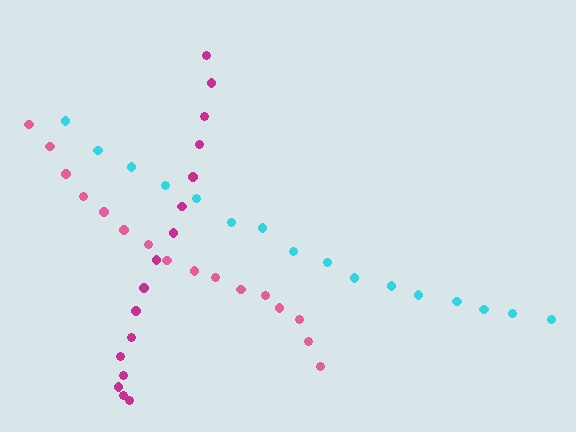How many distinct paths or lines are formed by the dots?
There are 3 distinct paths.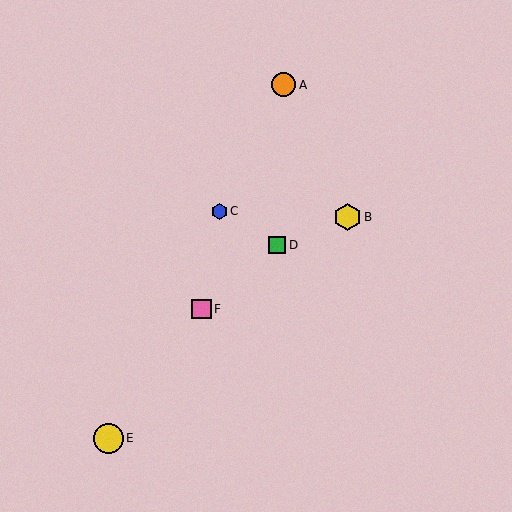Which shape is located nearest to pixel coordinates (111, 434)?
The yellow circle (labeled E) at (108, 438) is nearest to that location.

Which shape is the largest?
The yellow circle (labeled E) is the largest.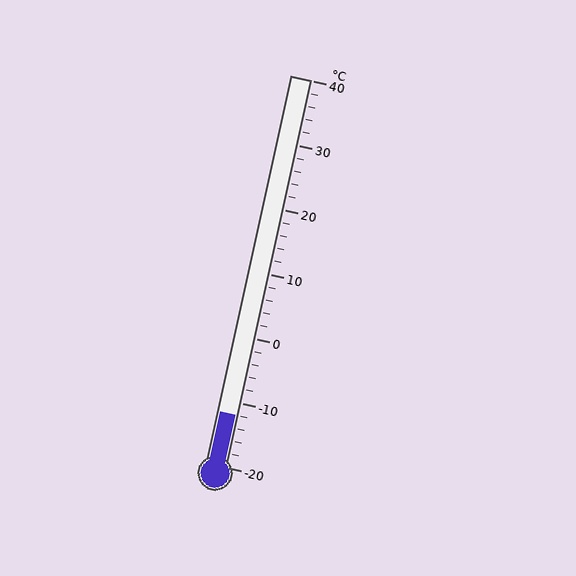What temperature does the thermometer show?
The thermometer shows approximately -12°C.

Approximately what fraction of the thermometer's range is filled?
The thermometer is filled to approximately 15% of its range.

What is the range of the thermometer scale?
The thermometer scale ranges from -20°C to 40°C.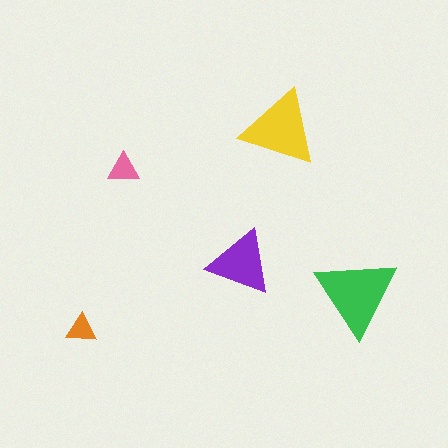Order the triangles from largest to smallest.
the green one, the yellow one, the purple one, the pink one, the orange one.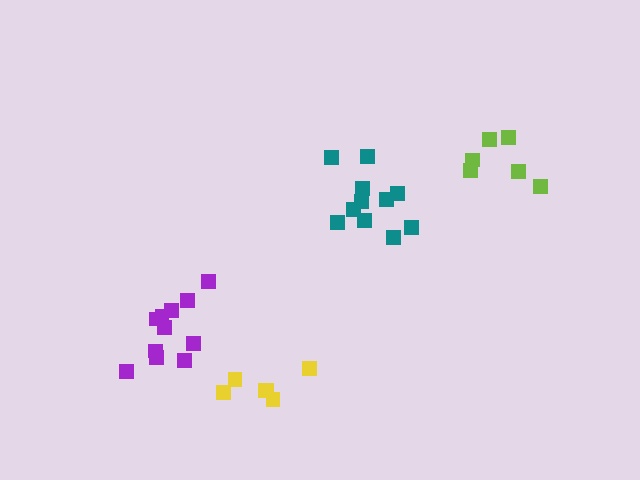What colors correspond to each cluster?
The clusters are colored: purple, lime, teal, yellow.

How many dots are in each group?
Group 1: 11 dots, Group 2: 6 dots, Group 3: 11 dots, Group 4: 6 dots (34 total).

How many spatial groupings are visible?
There are 4 spatial groupings.